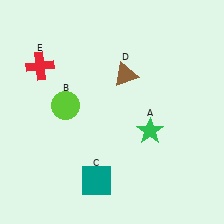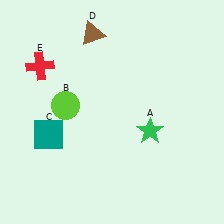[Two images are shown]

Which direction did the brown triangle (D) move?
The brown triangle (D) moved up.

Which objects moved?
The objects that moved are: the teal square (C), the brown triangle (D).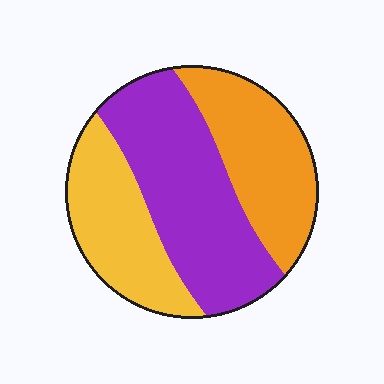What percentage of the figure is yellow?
Yellow covers roughly 25% of the figure.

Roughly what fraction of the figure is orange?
Orange takes up between a sixth and a third of the figure.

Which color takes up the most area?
Purple, at roughly 45%.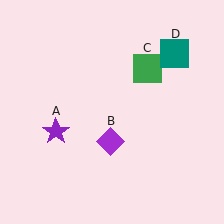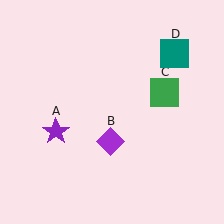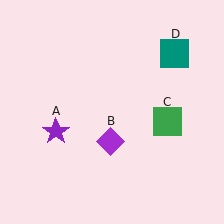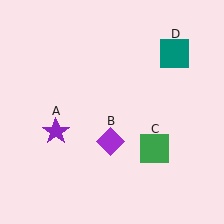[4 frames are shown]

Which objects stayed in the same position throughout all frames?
Purple star (object A) and purple diamond (object B) and teal square (object D) remained stationary.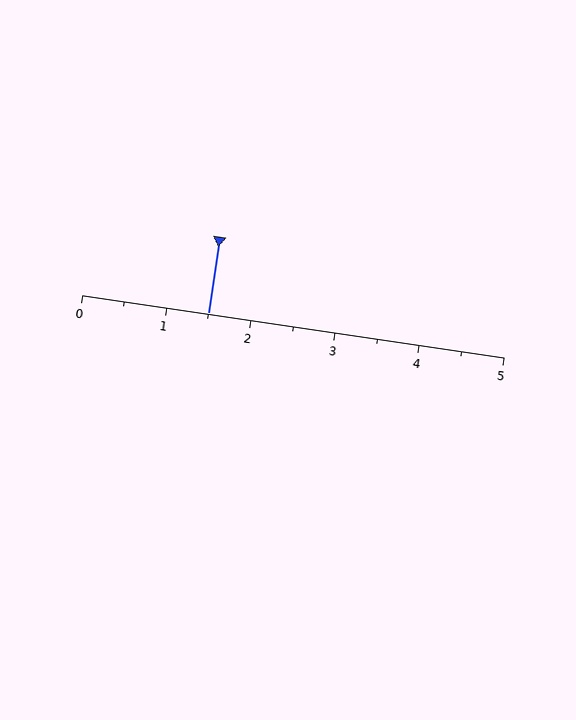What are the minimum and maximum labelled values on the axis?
The axis runs from 0 to 5.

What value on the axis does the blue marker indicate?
The marker indicates approximately 1.5.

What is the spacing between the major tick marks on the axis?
The major ticks are spaced 1 apart.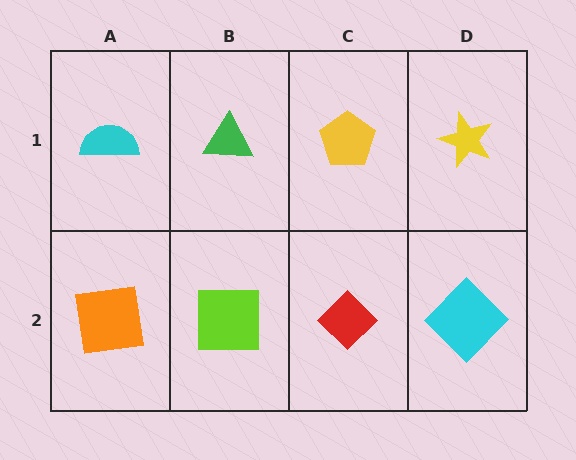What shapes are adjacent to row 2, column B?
A green triangle (row 1, column B), an orange square (row 2, column A), a red diamond (row 2, column C).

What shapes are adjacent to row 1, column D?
A cyan diamond (row 2, column D), a yellow pentagon (row 1, column C).